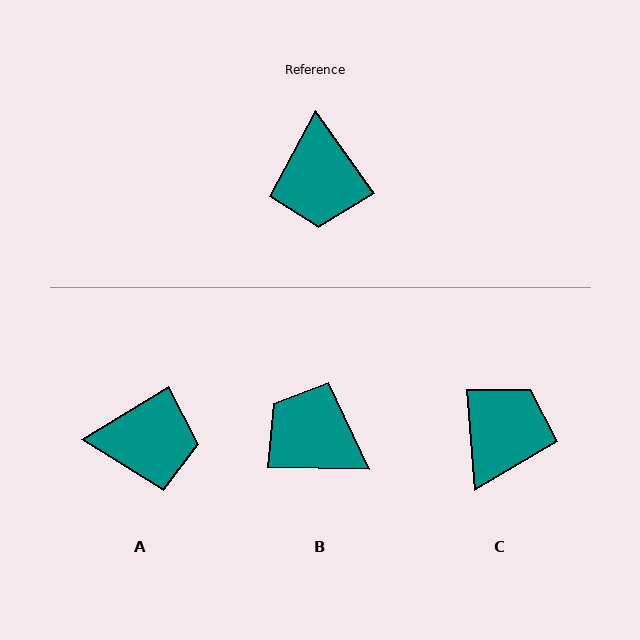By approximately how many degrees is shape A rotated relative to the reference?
Approximately 86 degrees counter-clockwise.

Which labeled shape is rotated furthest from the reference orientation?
C, about 149 degrees away.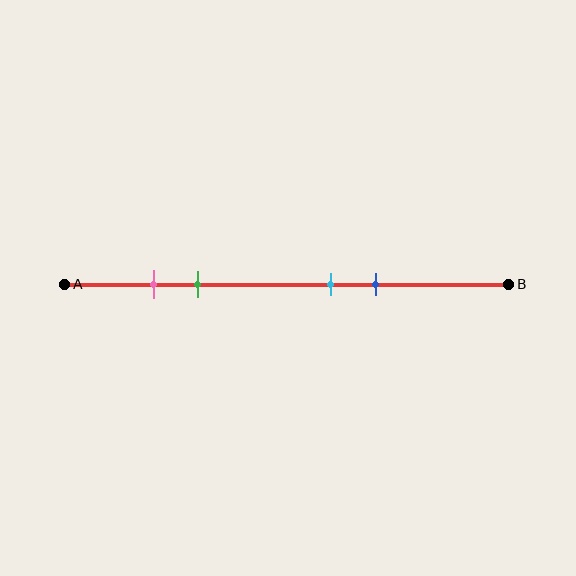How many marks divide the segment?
There are 4 marks dividing the segment.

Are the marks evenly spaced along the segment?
No, the marks are not evenly spaced.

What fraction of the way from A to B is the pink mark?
The pink mark is approximately 20% (0.2) of the way from A to B.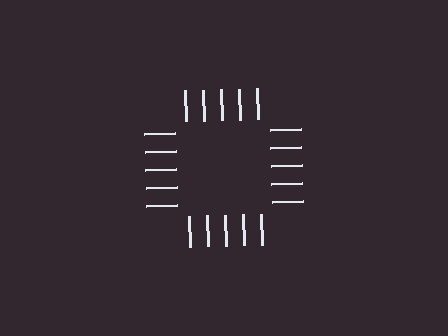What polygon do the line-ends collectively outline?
An illusory square — the line segments terminate on its edges but no continuous stroke is drawn.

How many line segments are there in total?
20 — 5 along each of the 4 edges.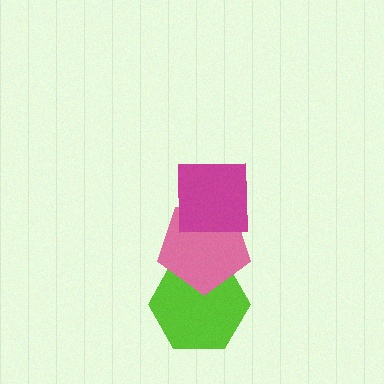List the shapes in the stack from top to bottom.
From top to bottom: the magenta square, the pink pentagon, the lime hexagon.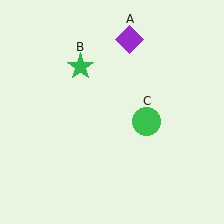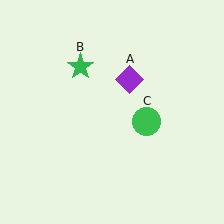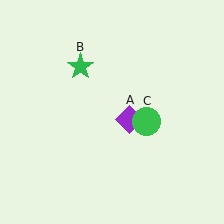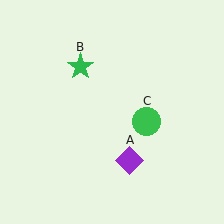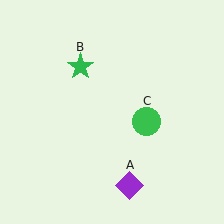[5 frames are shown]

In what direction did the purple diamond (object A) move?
The purple diamond (object A) moved down.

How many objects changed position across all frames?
1 object changed position: purple diamond (object A).